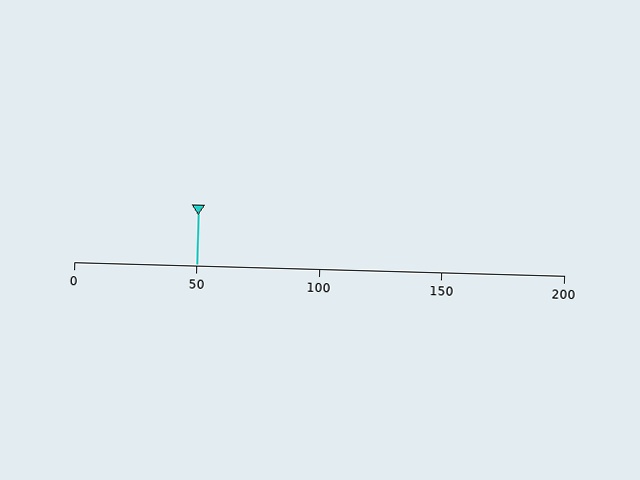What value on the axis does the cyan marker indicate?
The marker indicates approximately 50.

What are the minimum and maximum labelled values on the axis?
The axis runs from 0 to 200.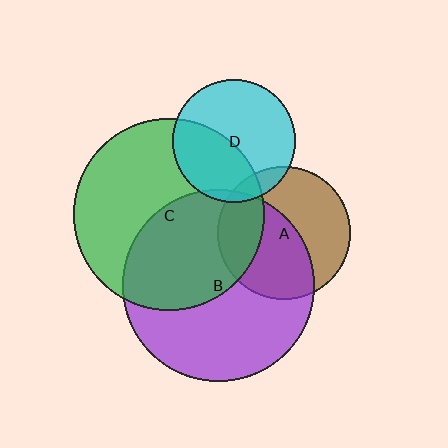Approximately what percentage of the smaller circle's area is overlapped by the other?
Approximately 55%.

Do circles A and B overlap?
Yes.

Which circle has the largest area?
Circle B (purple).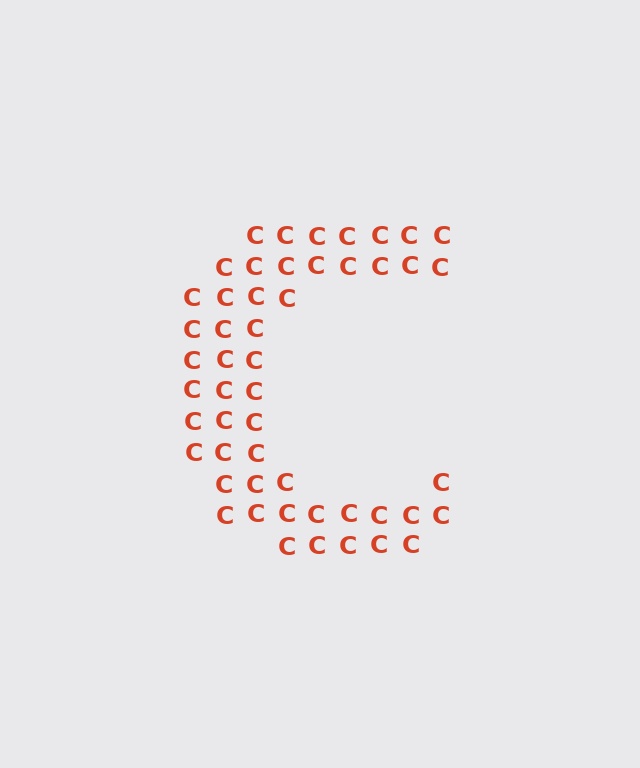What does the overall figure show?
The overall figure shows the letter C.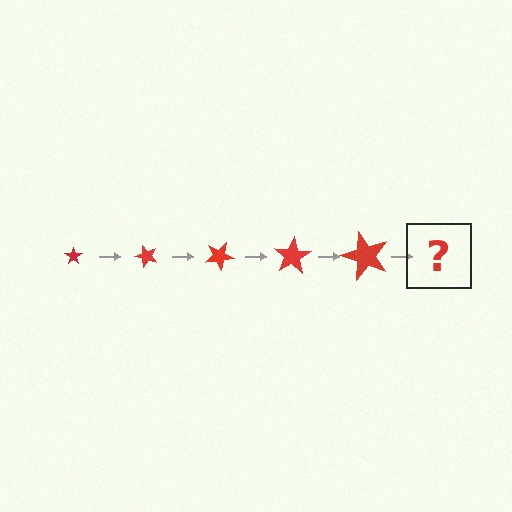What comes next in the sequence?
The next element should be a star, larger than the previous one and rotated 250 degrees from the start.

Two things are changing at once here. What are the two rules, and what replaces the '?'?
The two rules are that the star grows larger each step and it rotates 50 degrees each step. The '?' should be a star, larger than the previous one and rotated 250 degrees from the start.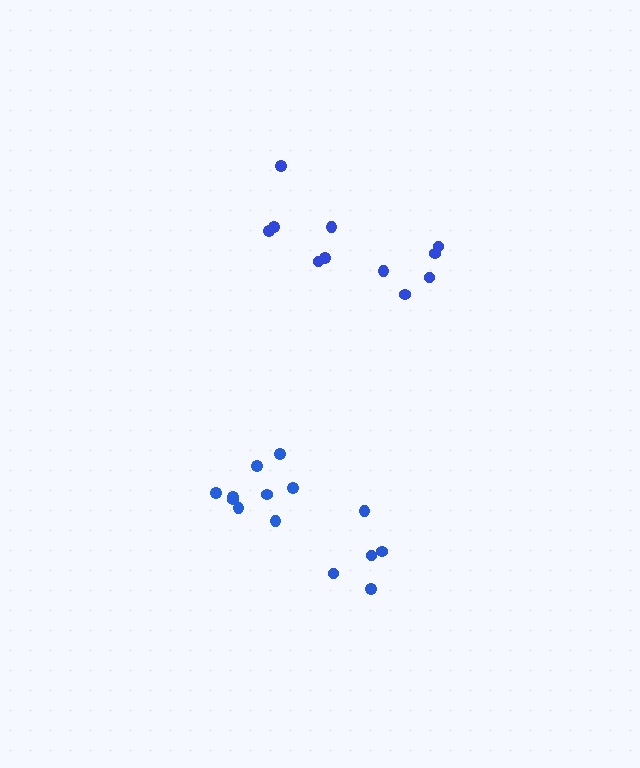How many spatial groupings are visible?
There are 4 spatial groupings.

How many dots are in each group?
Group 1: 5 dots, Group 2: 6 dots, Group 3: 9 dots, Group 4: 5 dots (25 total).